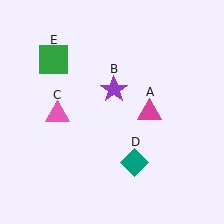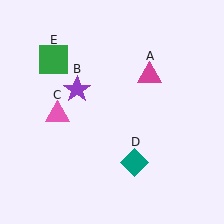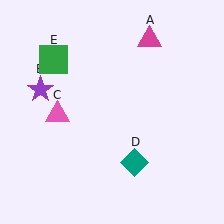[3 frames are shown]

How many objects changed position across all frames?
2 objects changed position: magenta triangle (object A), purple star (object B).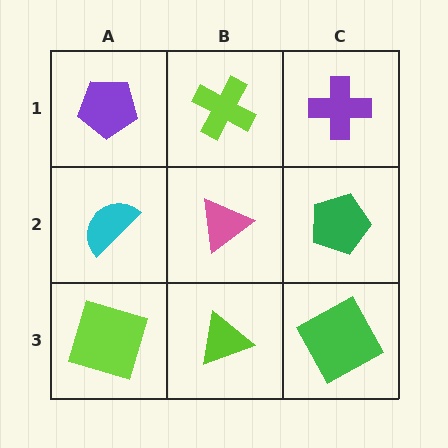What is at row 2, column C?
A green pentagon.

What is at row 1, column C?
A purple cross.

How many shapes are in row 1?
3 shapes.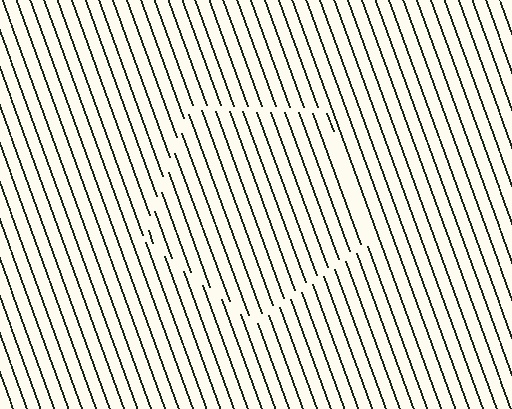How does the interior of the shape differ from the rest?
The interior of the shape contains the same grating, shifted by half a period — the contour is defined by the phase discontinuity where line-ends from the inner and outer gratings abut.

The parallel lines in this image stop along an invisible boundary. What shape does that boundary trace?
An illusory pentagon. The interior of the shape contains the same grating, shifted by half a period — the contour is defined by the phase discontinuity where line-ends from the inner and outer gratings abut.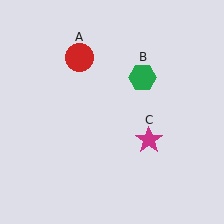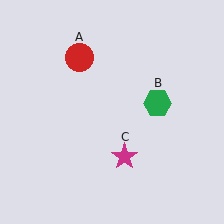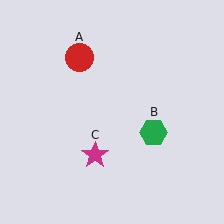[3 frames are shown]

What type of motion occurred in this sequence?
The green hexagon (object B), magenta star (object C) rotated clockwise around the center of the scene.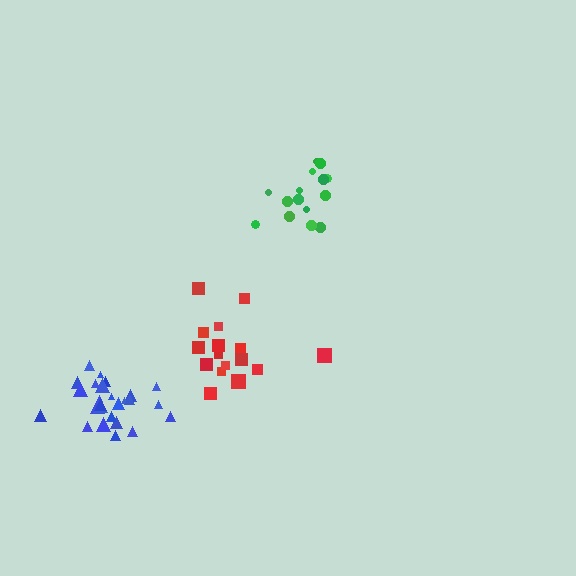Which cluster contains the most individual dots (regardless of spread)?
Blue (26).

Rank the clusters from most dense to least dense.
blue, green, red.